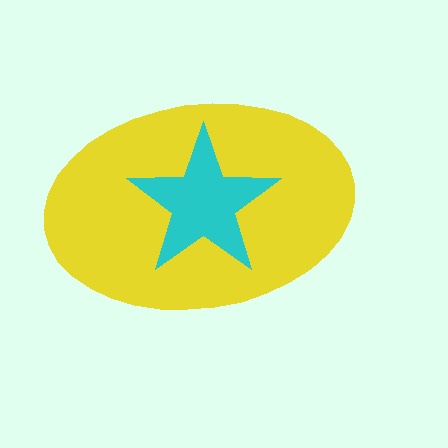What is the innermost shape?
The cyan star.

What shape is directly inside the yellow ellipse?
The cyan star.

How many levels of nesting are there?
2.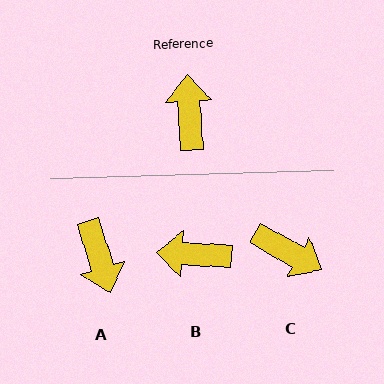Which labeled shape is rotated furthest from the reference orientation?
A, about 166 degrees away.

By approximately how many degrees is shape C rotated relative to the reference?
Approximately 123 degrees clockwise.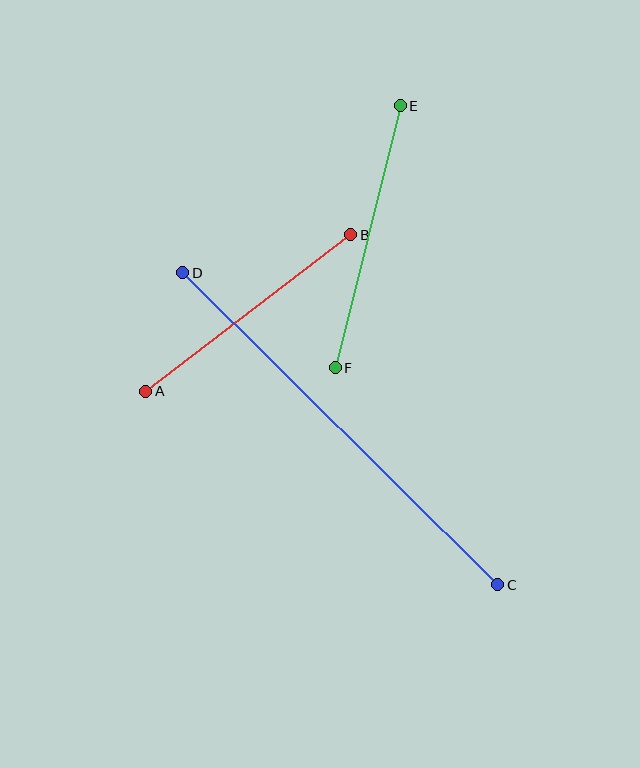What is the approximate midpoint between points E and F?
The midpoint is at approximately (368, 237) pixels.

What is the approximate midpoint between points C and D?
The midpoint is at approximately (340, 429) pixels.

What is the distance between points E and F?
The distance is approximately 270 pixels.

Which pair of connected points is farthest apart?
Points C and D are farthest apart.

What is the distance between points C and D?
The distance is approximately 443 pixels.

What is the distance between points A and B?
The distance is approximately 258 pixels.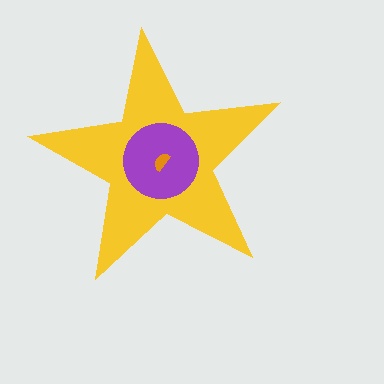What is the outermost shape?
The yellow star.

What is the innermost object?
The orange semicircle.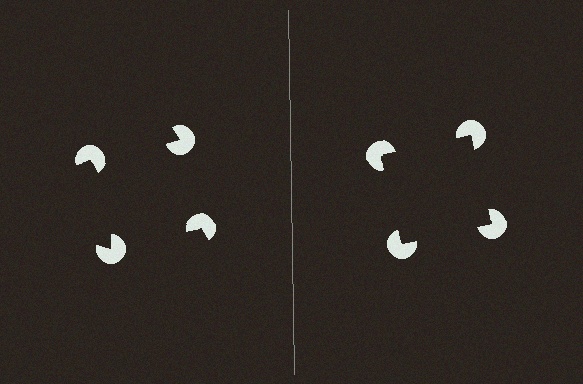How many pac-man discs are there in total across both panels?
8 — 4 on each side.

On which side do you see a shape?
An illusory square appears on the right side. On the left side the wedge cuts are rotated, so no coherent shape forms.